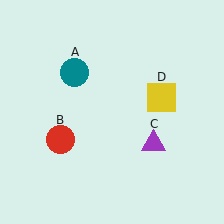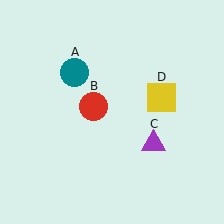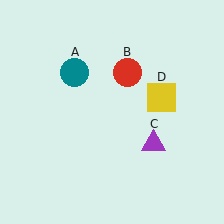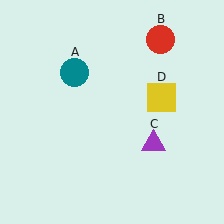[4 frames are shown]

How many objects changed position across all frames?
1 object changed position: red circle (object B).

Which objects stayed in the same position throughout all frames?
Teal circle (object A) and purple triangle (object C) and yellow square (object D) remained stationary.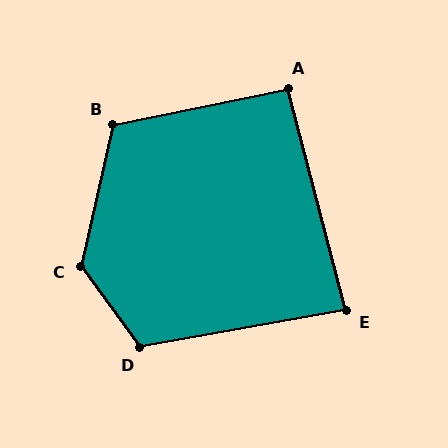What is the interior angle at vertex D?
Approximately 116 degrees (obtuse).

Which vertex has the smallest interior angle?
E, at approximately 86 degrees.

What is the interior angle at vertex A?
Approximately 93 degrees (approximately right).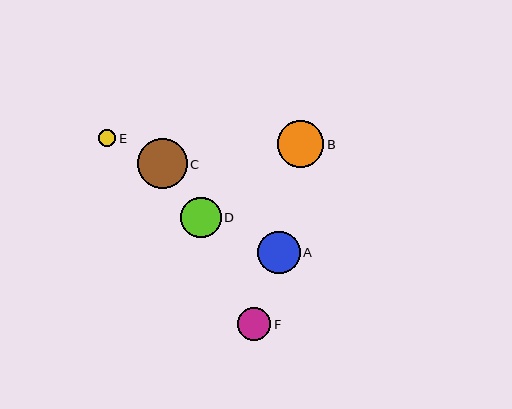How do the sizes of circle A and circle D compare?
Circle A and circle D are approximately the same size.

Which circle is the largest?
Circle C is the largest with a size of approximately 49 pixels.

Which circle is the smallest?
Circle E is the smallest with a size of approximately 18 pixels.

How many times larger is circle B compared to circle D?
Circle B is approximately 1.2 times the size of circle D.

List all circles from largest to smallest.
From largest to smallest: C, B, A, D, F, E.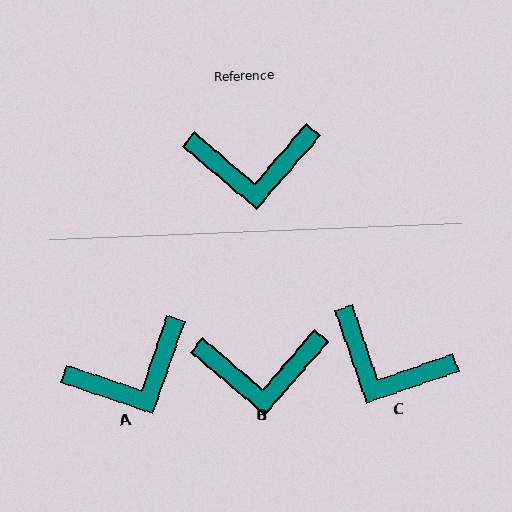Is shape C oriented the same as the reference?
No, it is off by about 31 degrees.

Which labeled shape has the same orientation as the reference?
B.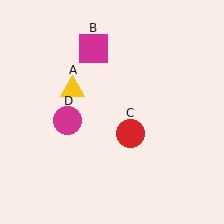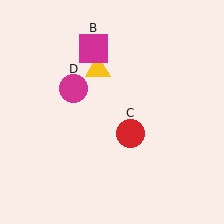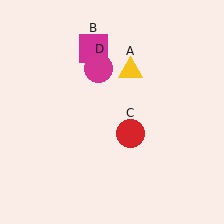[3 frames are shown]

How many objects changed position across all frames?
2 objects changed position: yellow triangle (object A), magenta circle (object D).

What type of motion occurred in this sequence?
The yellow triangle (object A), magenta circle (object D) rotated clockwise around the center of the scene.